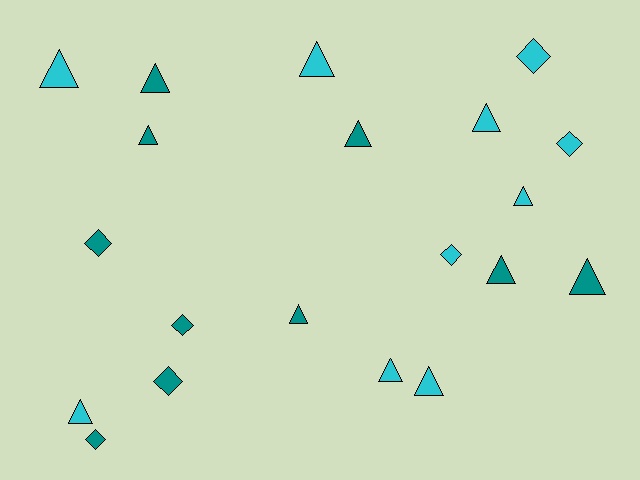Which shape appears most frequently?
Triangle, with 13 objects.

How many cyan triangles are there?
There are 7 cyan triangles.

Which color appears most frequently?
Teal, with 10 objects.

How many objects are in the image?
There are 20 objects.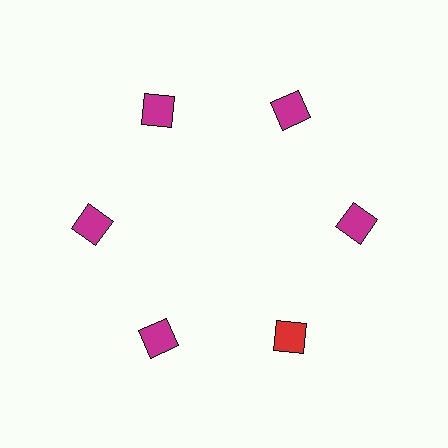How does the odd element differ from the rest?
It has a different color: red instead of magenta.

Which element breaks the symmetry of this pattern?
The red square at roughly the 5 o'clock position breaks the symmetry. All other shapes are magenta squares.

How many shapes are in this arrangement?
There are 6 shapes arranged in a ring pattern.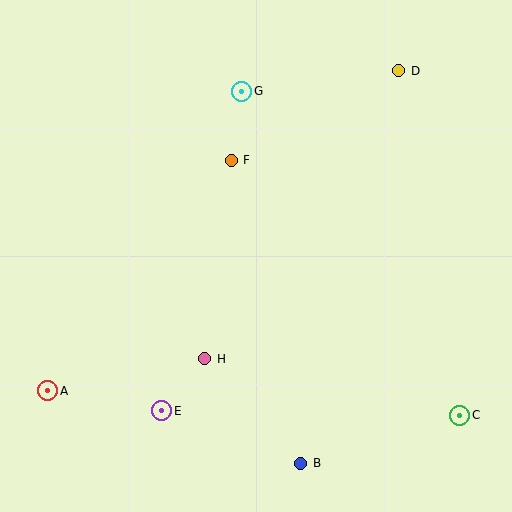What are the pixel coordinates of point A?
Point A is at (47, 391).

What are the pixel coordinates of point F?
Point F is at (231, 160).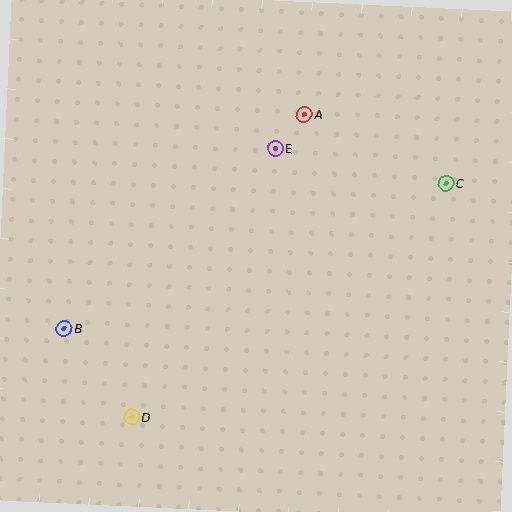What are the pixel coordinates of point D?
Point D is at (132, 417).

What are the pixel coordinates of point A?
Point A is at (304, 114).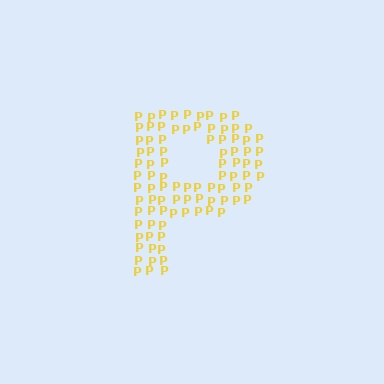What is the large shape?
The large shape is the letter P.